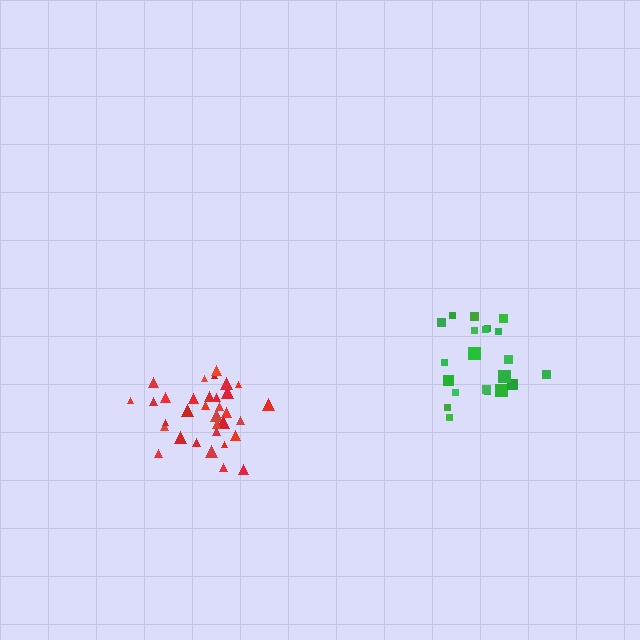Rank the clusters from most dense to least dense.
red, green.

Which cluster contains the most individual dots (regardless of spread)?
Red (34).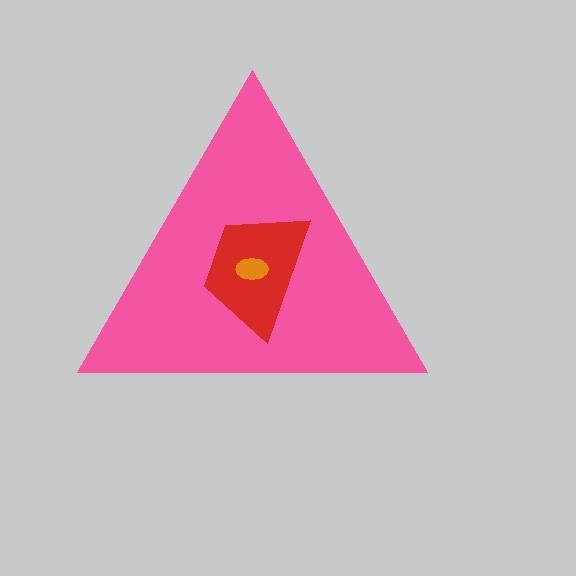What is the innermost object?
The orange ellipse.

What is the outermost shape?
The pink triangle.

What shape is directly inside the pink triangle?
The red trapezoid.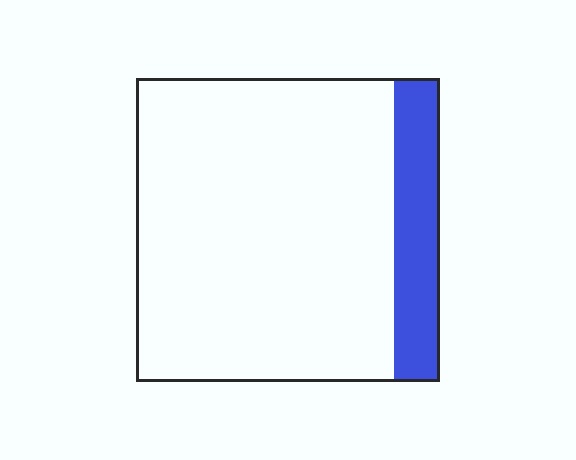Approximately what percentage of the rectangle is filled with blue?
Approximately 15%.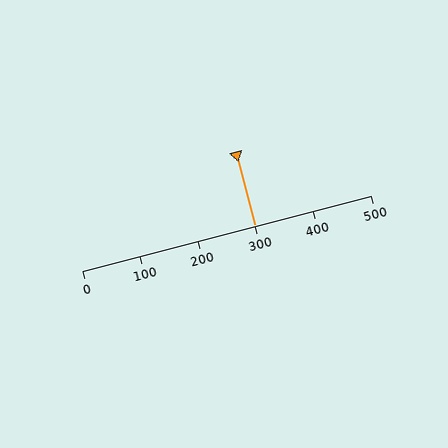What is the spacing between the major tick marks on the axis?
The major ticks are spaced 100 apart.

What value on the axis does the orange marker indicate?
The marker indicates approximately 300.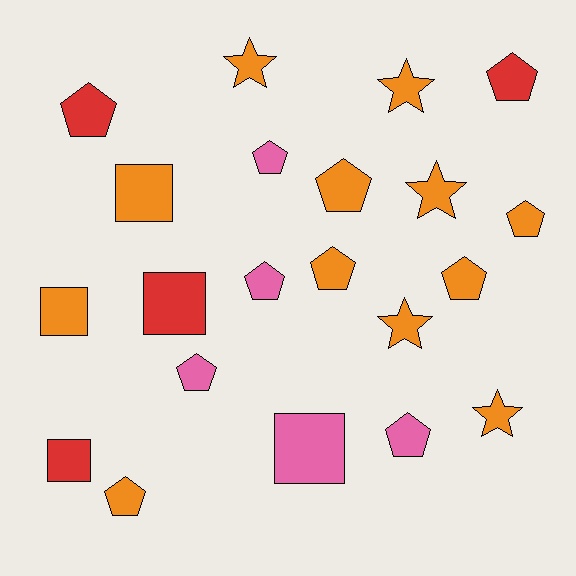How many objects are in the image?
There are 21 objects.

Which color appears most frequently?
Orange, with 12 objects.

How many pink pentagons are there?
There are 4 pink pentagons.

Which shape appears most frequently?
Pentagon, with 11 objects.